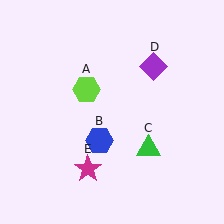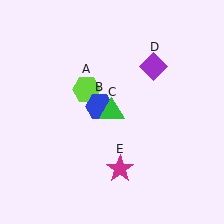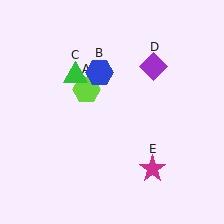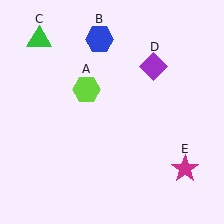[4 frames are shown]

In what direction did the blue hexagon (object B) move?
The blue hexagon (object B) moved up.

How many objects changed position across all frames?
3 objects changed position: blue hexagon (object B), green triangle (object C), magenta star (object E).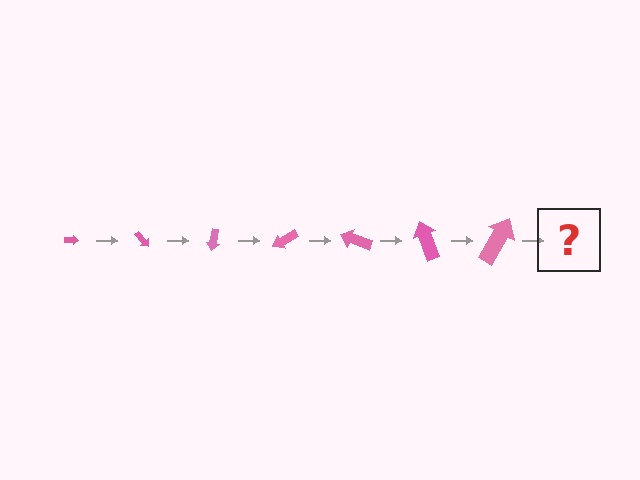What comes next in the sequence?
The next element should be an arrow, larger than the previous one and rotated 350 degrees from the start.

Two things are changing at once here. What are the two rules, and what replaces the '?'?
The two rules are that the arrow grows larger each step and it rotates 50 degrees each step. The '?' should be an arrow, larger than the previous one and rotated 350 degrees from the start.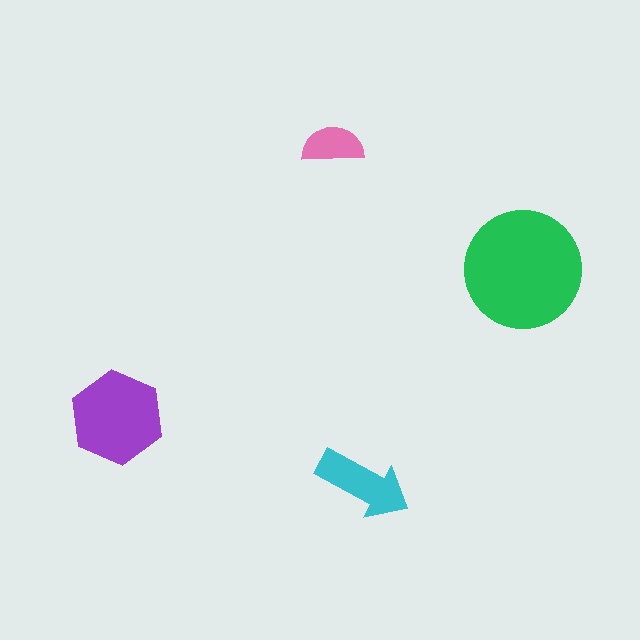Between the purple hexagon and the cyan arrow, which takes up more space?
The purple hexagon.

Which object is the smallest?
The pink semicircle.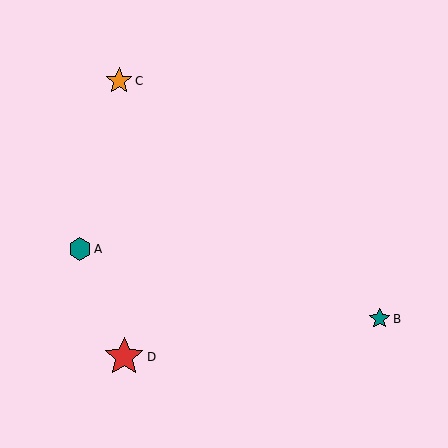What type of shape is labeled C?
Shape C is an orange star.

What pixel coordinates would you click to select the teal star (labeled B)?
Click at (379, 319) to select the teal star B.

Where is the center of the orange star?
The center of the orange star is at (119, 81).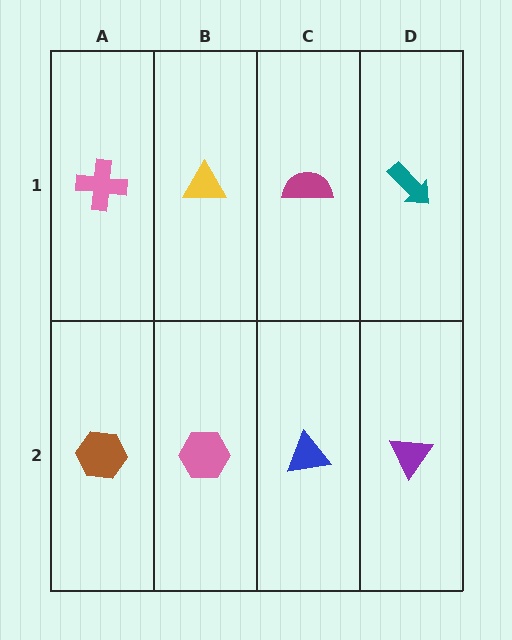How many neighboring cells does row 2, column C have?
3.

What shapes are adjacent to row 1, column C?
A blue triangle (row 2, column C), a yellow triangle (row 1, column B), a teal arrow (row 1, column D).